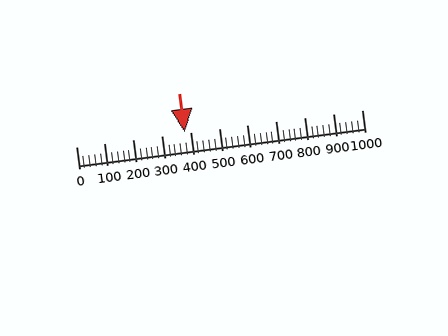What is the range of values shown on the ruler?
The ruler shows values from 0 to 1000.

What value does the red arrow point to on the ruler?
The red arrow points to approximately 380.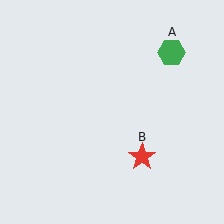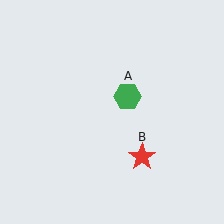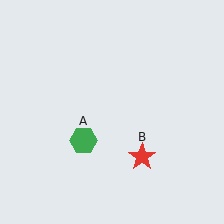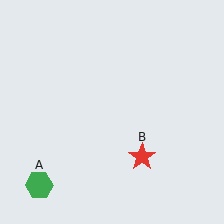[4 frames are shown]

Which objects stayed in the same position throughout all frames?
Red star (object B) remained stationary.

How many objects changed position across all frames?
1 object changed position: green hexagon (object A).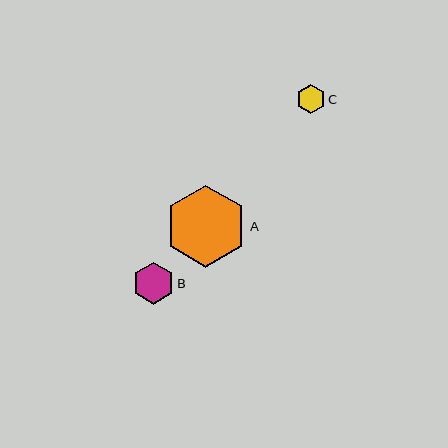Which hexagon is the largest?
Hexagon A is the largest with a size of approximately 82 pixels.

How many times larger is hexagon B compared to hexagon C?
Hexagon B is approximately 1.5 times the size of hexagon C.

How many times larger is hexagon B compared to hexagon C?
Hexagon B is approximately 1.5 times the size of hexagon C.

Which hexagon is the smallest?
Hexagon C is the smallest with a size of approximately 28 pixels.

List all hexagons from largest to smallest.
From largest to smallest: A, B, C.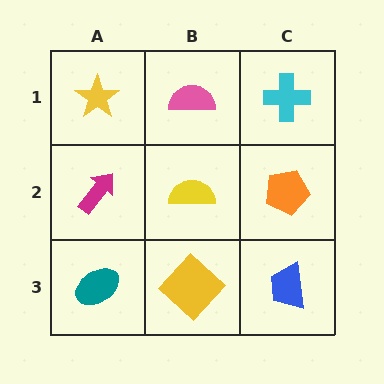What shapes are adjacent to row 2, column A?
A yellow star (row 1, column A), a teal ellipse (row 3, column A), a yellow semicircle (row 2, column B).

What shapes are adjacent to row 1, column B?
A yellow semicircle (row 2, column B), a yellow star (row 1, column A), a cyan cross (row 1, column C).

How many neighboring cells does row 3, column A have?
2.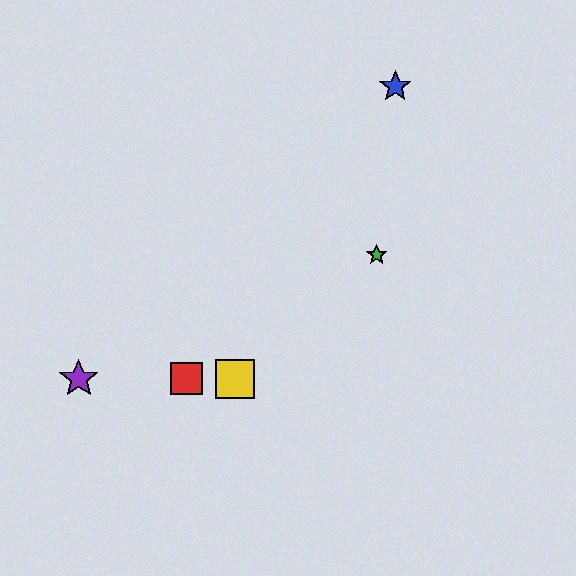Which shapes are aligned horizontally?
The red square, the yellow square, the purple star are aligned horizontally.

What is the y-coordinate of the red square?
The red square is at y≈379.